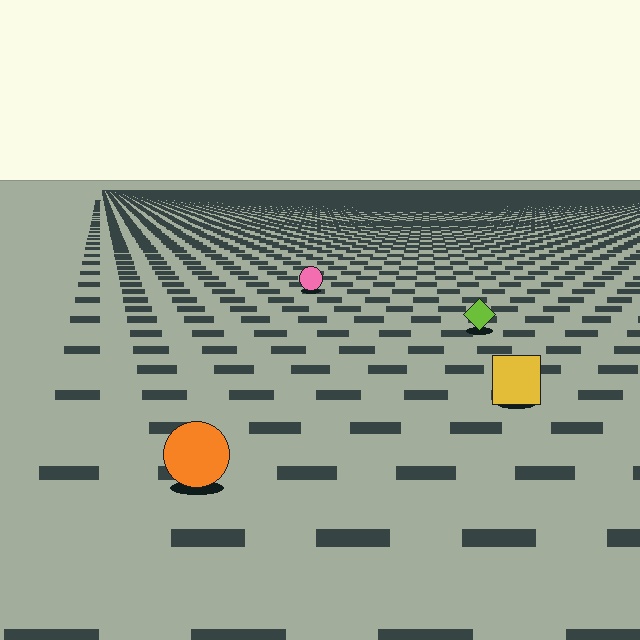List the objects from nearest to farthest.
From nearest to farthest: the orange circle, the yellow square, the lime diamond, the pink circle.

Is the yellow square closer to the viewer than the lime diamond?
Yes. The yellow square is closer — you can tell from the texture gradient: the ground texture is coarser near it.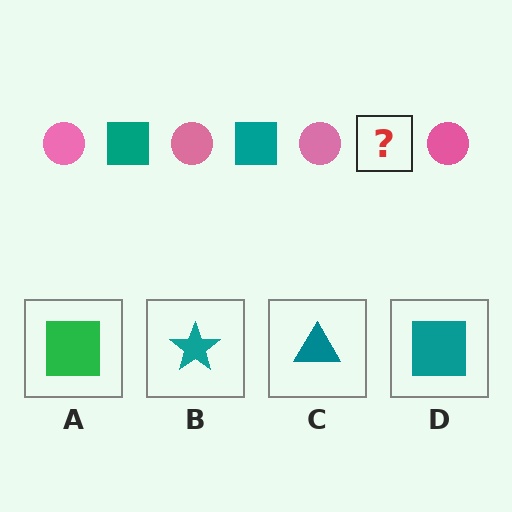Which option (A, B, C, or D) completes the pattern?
D.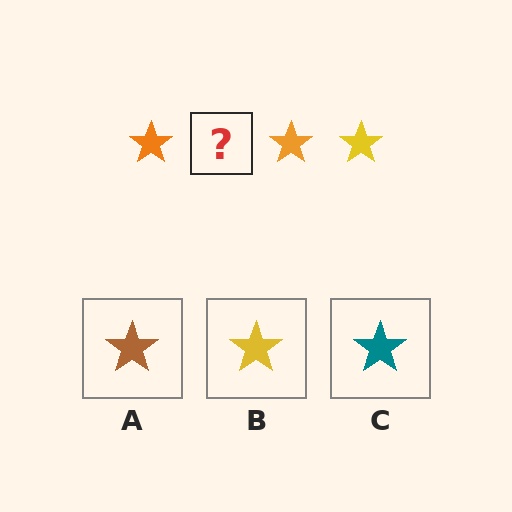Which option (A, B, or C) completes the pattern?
B.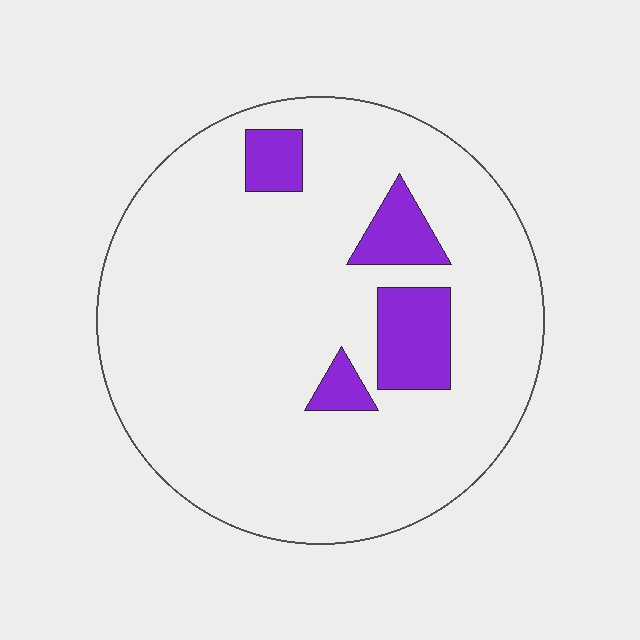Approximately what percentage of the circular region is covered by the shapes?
Approximately 10%.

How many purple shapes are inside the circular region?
4.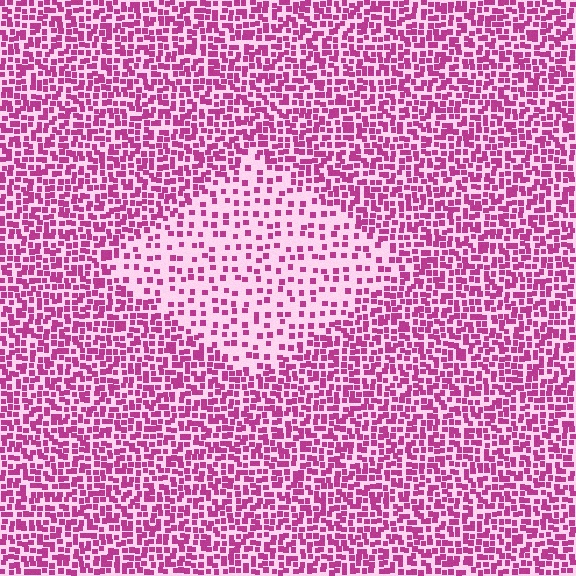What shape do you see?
I see a diamond.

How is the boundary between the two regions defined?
The boundary is defined by a change in element density (approximately 2.4x ratio). All elements are the same color, size, and shape.